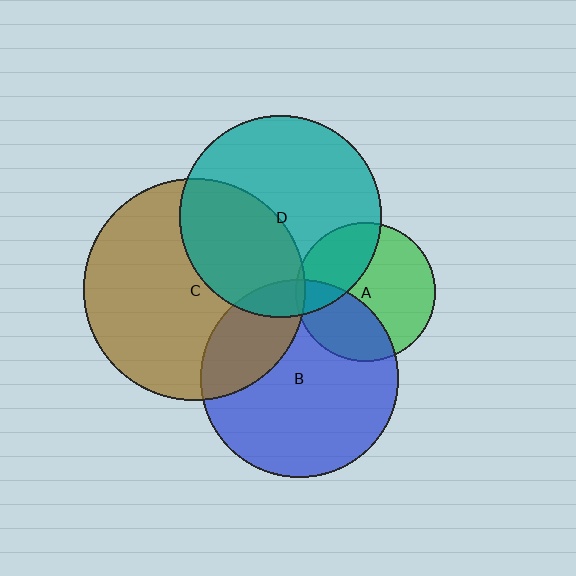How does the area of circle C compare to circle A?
Approximately 2.5 times.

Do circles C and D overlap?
Yes.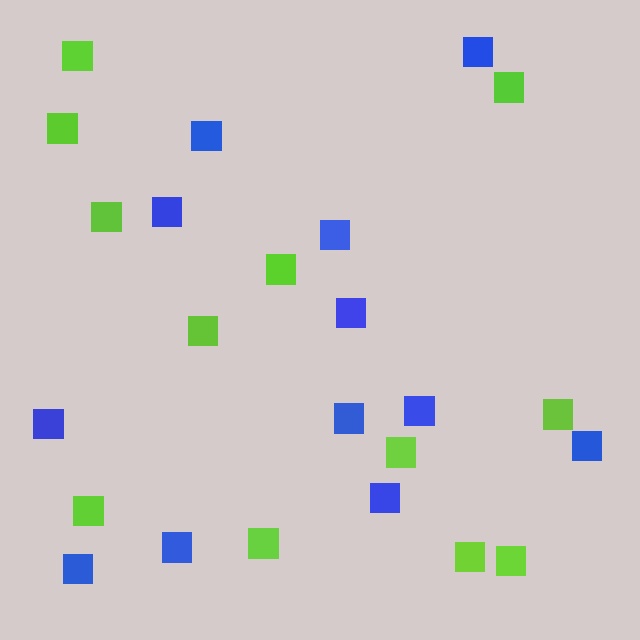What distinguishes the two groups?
There are 2 groups: one group of lime squares (12) and one group of blue squares (12).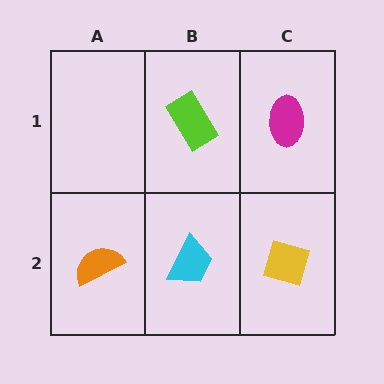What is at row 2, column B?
A cyan trapezoid.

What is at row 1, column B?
A lime rectangle.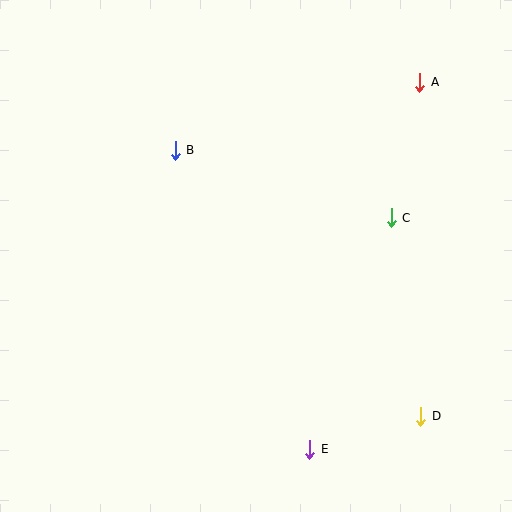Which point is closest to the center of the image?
Point B at (175, 150) is closest to the center.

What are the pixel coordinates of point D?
Point D is at (421, 416).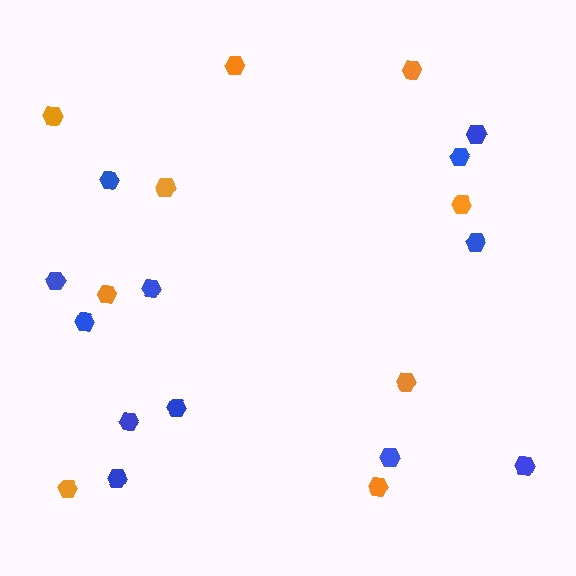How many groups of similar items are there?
There are 2 groups: one group of orange hexagons (9) and one group of blue hexagons (12).